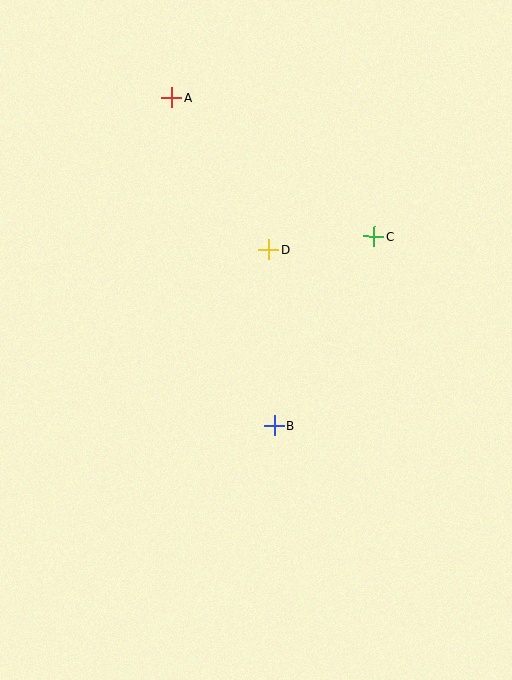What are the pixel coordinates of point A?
Point A is at (172, 97).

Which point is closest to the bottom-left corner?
Point B is closest to the bottom-left corner.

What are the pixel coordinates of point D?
Point D is at (269, 250).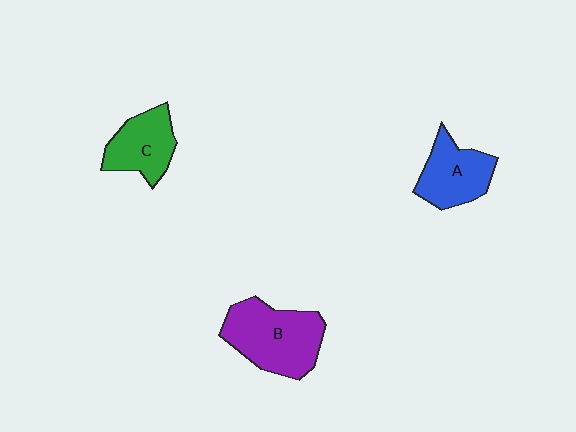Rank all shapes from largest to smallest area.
From largest to smallest: B (purple), A (blue), C (green).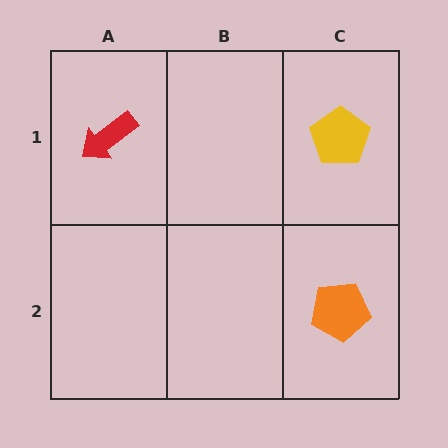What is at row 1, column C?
A yellow pentagon.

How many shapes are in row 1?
2 shapes.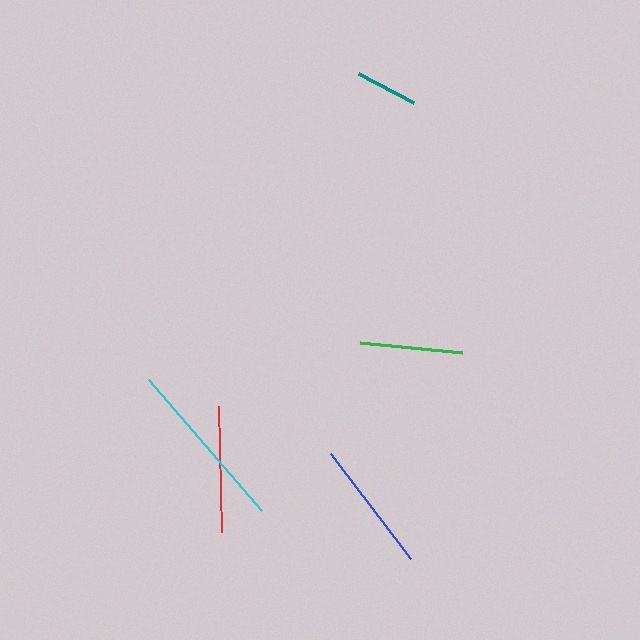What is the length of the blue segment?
The blue segment is approximately 132 pixels long.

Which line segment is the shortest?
The teal line is the shortest at approximately 62 pixels.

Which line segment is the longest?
The cyan line is the longest at approximately 173 pixels.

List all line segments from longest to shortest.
From longest to shortest: cyan, blue, red, green, teal.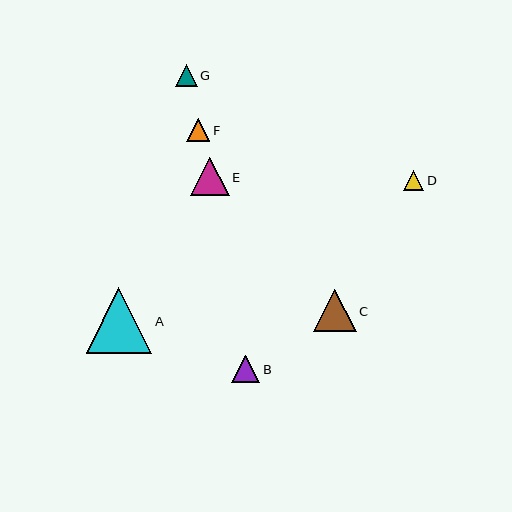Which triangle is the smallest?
Triangle D is the smallest with a size of approximately 21 pixels.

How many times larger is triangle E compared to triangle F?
Triangle E is approximately 1.7 times the size of triangle F.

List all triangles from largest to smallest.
From largest to smallest: A, C, E, B, F, G, D.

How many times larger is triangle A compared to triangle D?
Triangle A is approximately 3.2 times the size of triangle D.